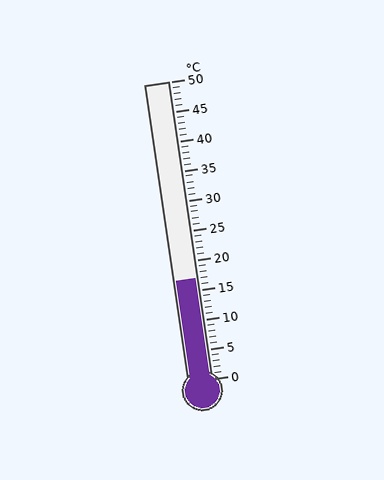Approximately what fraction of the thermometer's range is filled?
The thermometer is filled to approximately 35% of its range.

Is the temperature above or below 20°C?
The temperature is below 20°C.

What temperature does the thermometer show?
The thermometer shows approximately 17°C.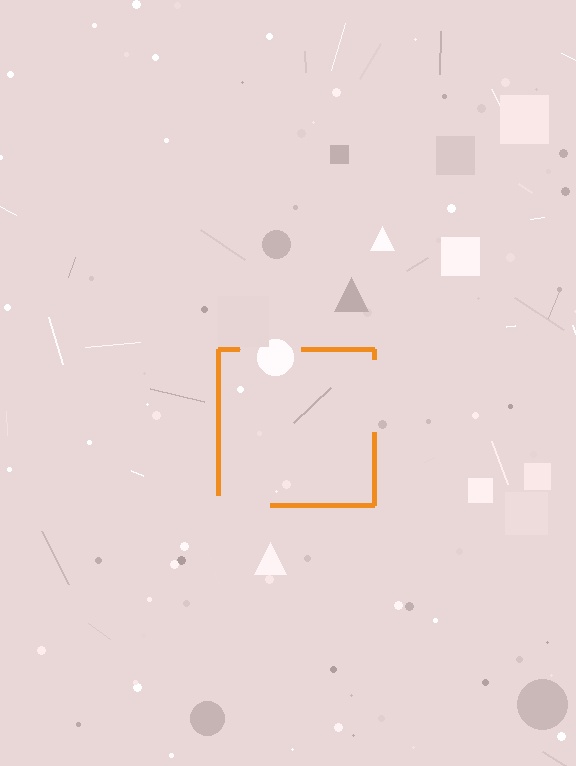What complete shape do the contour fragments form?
The contour fragments form a square.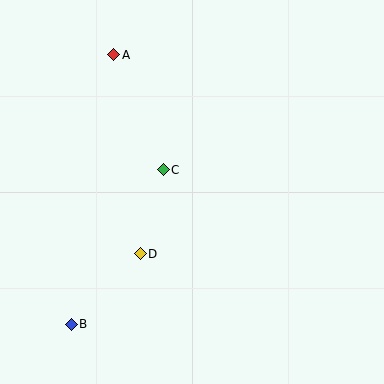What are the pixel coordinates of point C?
Point C is at (163, 170).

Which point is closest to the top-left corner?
Point A is closest to the top-left corner.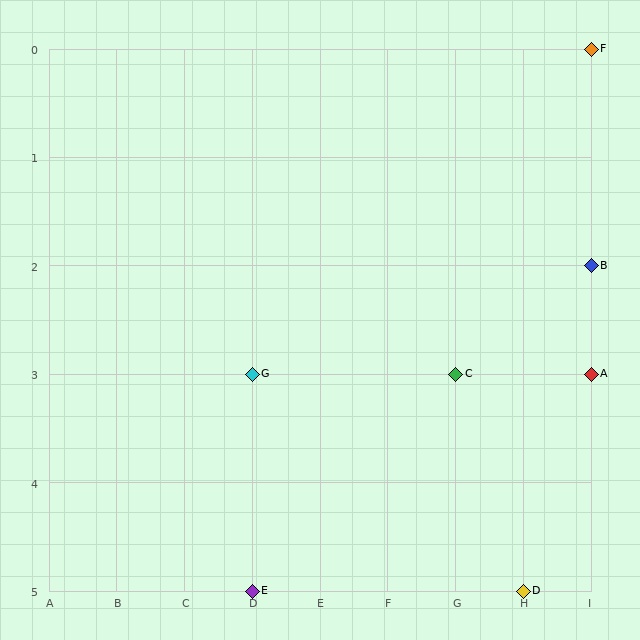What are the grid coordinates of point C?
Point C is at grid coordinates (G, 3).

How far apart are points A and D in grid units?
Points A and D are 1 column and 2 rows apart (about 2.2 grid units diagonally).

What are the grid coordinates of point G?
Point G is at grid coordinates (D, 3).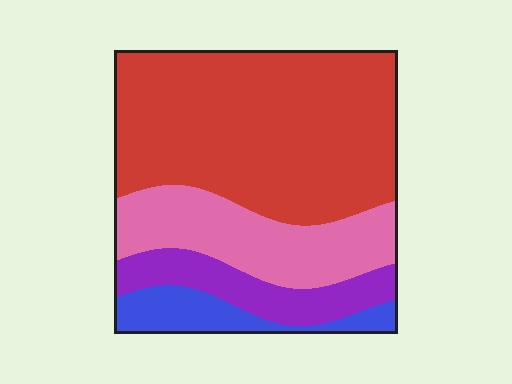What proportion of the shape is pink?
Pink takes up between a sixth and a third of the shape.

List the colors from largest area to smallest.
From largest to smallest: red, pink, purple, blue.